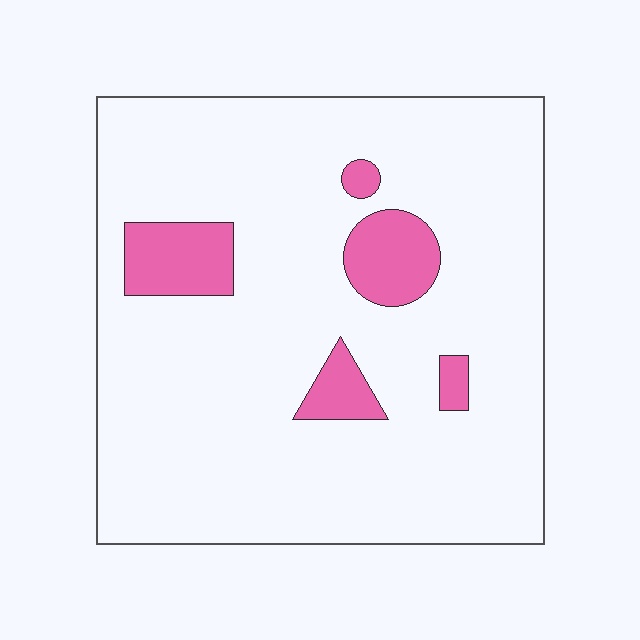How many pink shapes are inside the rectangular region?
5.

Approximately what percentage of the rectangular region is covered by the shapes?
Approximately 10%.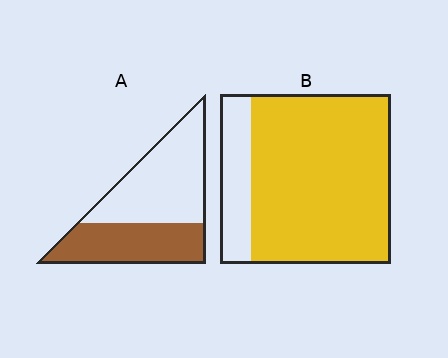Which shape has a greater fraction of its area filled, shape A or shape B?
Shape B.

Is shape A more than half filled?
No.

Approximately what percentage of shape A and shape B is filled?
A is approximately 40% and B is approximately 80%.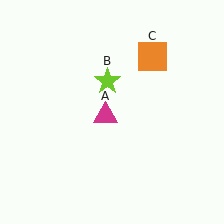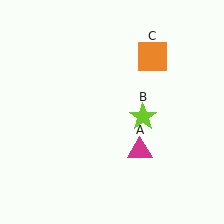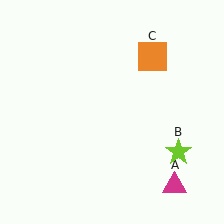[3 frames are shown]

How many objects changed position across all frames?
2 objects changed position: magenta triangle (object A), lime star (object B).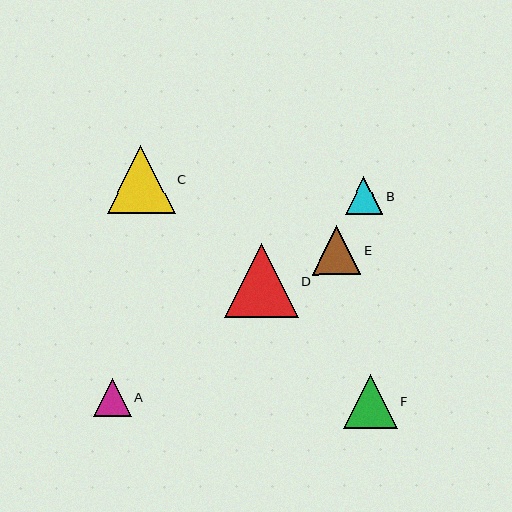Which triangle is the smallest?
Triangle B is the smallest with a size of approximately 38 pixels.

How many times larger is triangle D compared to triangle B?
Triangle D is approximately 2.0 times the size of triangle B.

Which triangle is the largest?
Triangle D is the largest with a size of approximately 74 pixels.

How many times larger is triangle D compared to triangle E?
Triangle D is approximately 1.5 times the size of triangle E.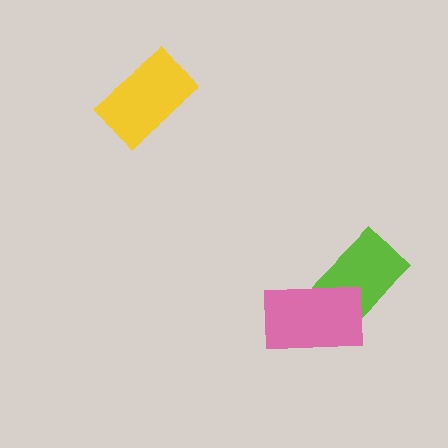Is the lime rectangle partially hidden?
Yes, it is partially covered by another shape.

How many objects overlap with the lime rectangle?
1 object overlaps with the lime rectangle.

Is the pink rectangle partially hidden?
No, no other shape covers it.